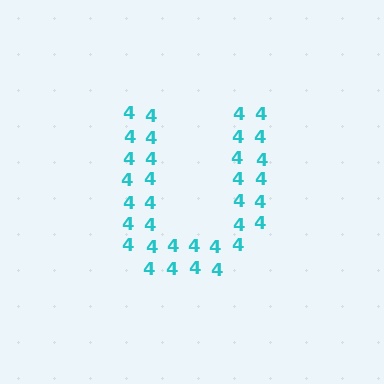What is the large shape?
The large shape is the letter U.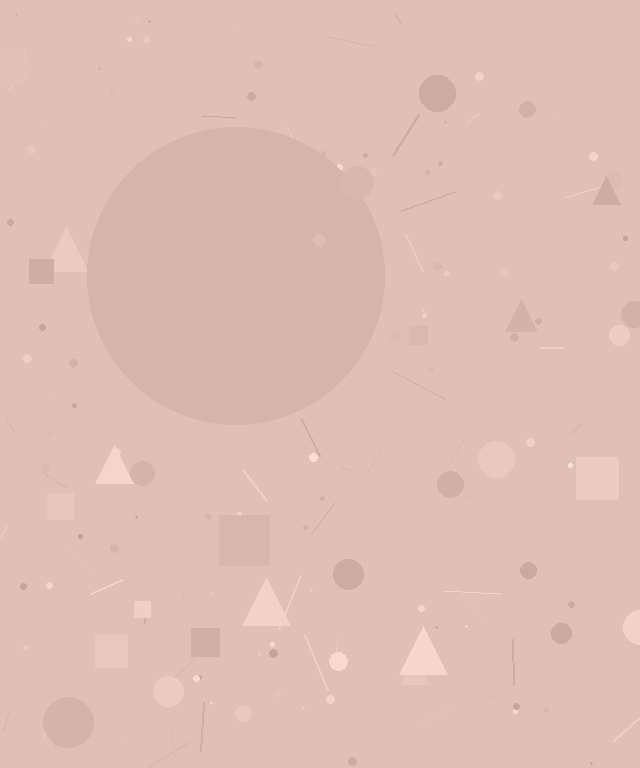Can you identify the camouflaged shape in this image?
The camouflaged shape is a circle.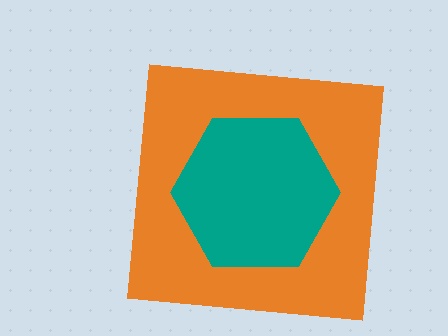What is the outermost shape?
The orange square.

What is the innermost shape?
The teal hexagon.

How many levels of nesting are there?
2.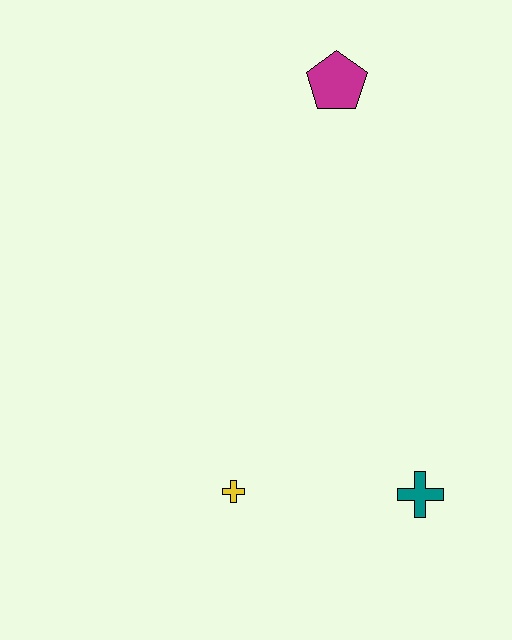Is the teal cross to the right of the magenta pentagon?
Yes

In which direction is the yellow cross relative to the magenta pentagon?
The yellow cross is below the magenta pentagon.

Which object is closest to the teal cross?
The yellow cross is closest to the teal cross.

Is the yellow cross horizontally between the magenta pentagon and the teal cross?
No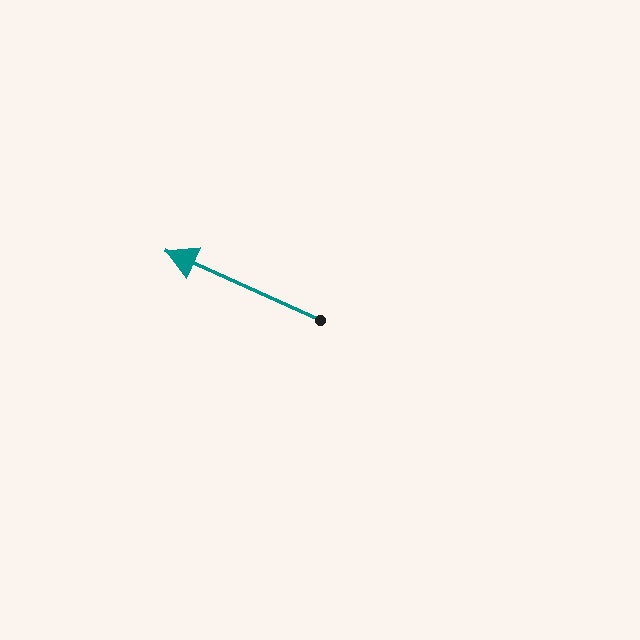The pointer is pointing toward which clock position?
Roughly 10 o'clock.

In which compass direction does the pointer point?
Northwest.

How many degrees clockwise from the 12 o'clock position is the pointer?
Approximately 294 degrees.